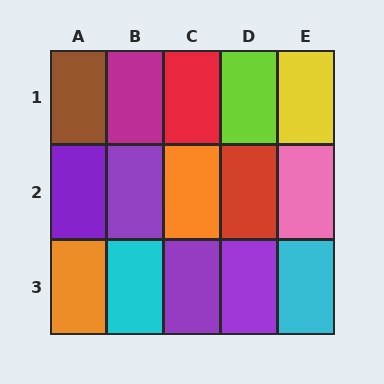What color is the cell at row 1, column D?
Lime.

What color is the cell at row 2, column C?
Orange.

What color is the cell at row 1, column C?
Red.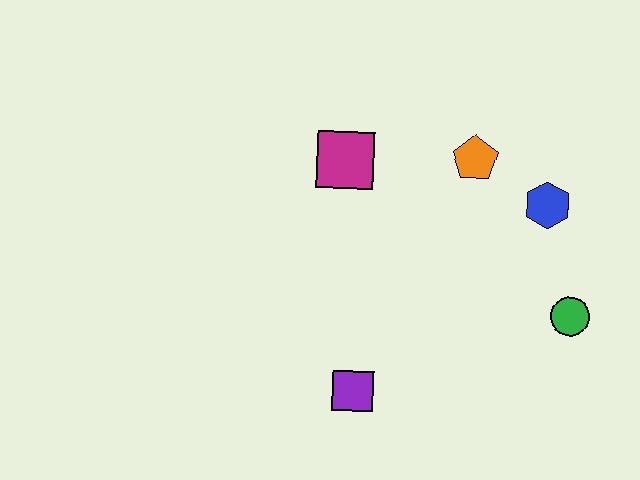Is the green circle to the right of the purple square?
Yes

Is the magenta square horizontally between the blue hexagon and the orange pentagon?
No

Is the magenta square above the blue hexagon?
Yes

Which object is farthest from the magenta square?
The green circle is farthest from the magenta square.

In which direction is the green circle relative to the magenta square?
The green circle is to the right of the magenta square.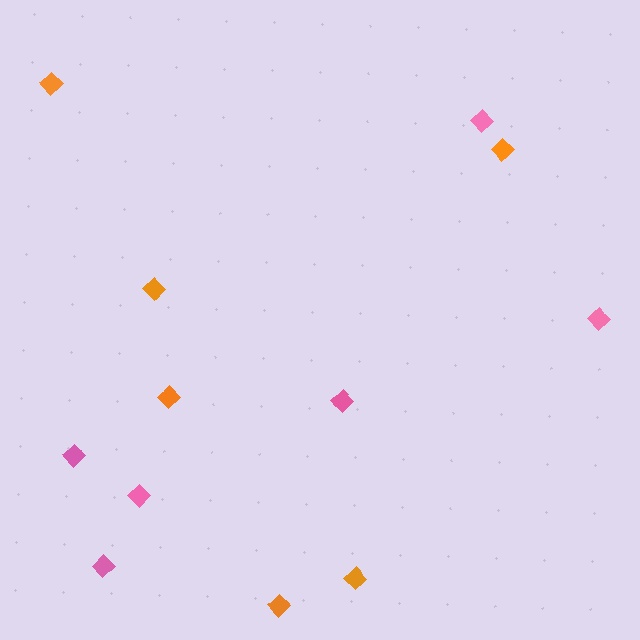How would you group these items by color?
There are 2 groups: one group of orange diamonds (6) and one group of pink diamonds (6).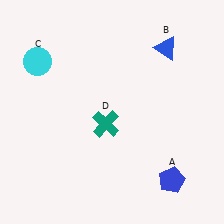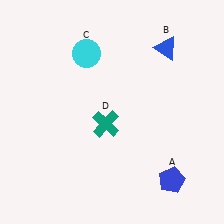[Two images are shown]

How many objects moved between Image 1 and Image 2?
1 object moved between the two images.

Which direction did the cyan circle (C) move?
The cyan circle (C) moved right.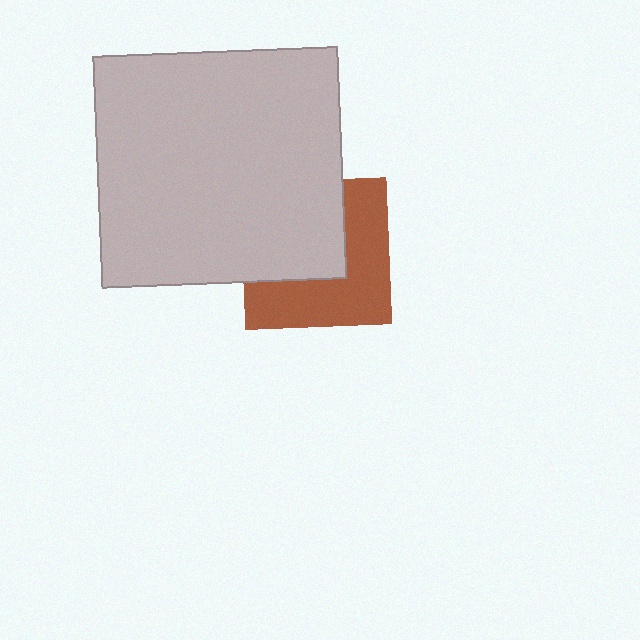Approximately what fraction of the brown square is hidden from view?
Roughly 48% of the brown square is hidden behind the light gray rectangle.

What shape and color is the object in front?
The object in front is a light gray rectangle.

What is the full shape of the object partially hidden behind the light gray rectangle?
The partially hidden object is a brown square.